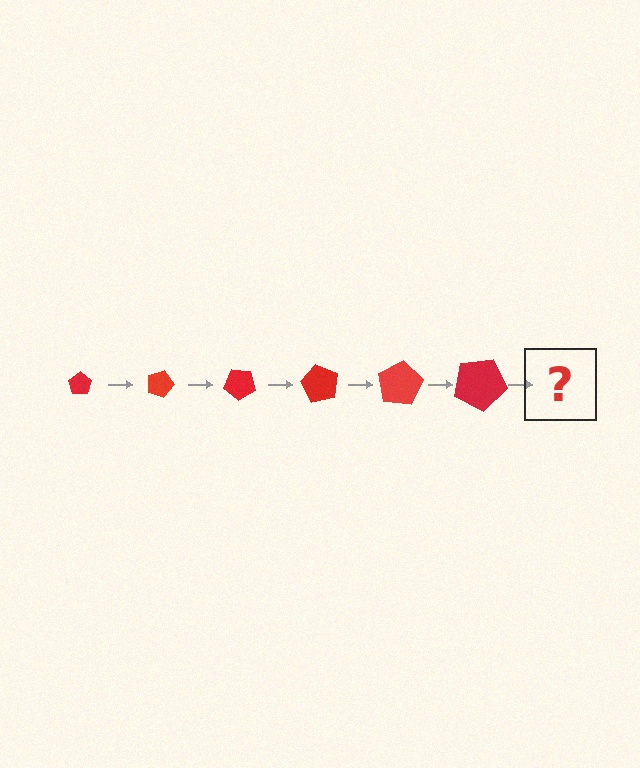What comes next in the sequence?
The next element should be a pentagon, larger than the previous one and rotated 120 degrees from the start.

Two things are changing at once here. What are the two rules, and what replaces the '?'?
The two rules are that the pentagon grows larger each step and it rotates 20 degrees each step. The '?' should be a pentagon, larger than the previous one and rotated 120 degrees from the start.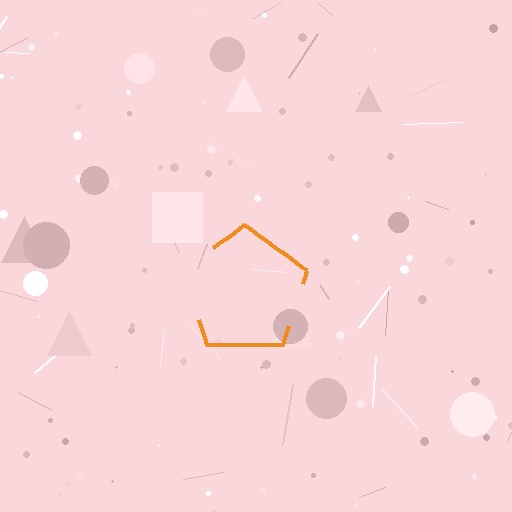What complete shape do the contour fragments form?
The contour fragments form a pentagon.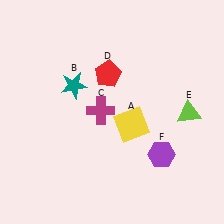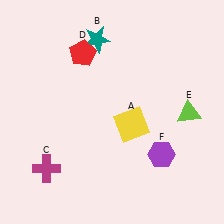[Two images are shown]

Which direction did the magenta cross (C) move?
The magenta cross (C) moved down.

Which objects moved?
The objects that moved are: the teal star (B), the magenta cross (C), the red pentagon (D).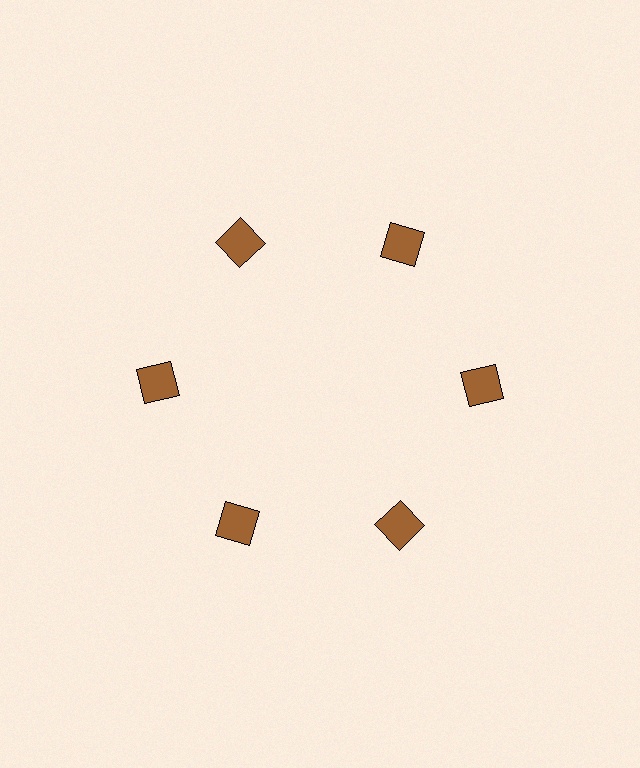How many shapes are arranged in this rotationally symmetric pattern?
There are 6 shapes, arranged in 6 groups of 1.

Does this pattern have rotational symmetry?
Yes, this pattern has 6-fold rotational symmetry. It looks the same after rotating 60 degrees around the center.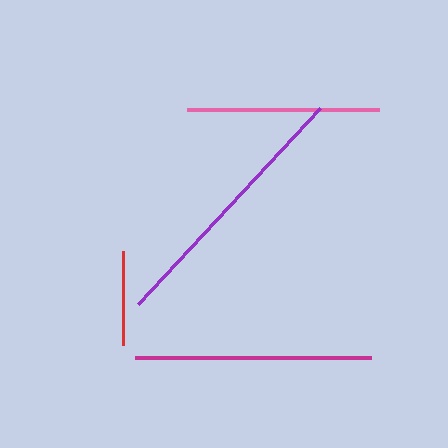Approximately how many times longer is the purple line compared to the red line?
The purple line is approximately 2.8 times the length of the red line.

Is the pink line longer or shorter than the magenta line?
The magenta line is longer than the pink line.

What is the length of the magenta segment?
The magenta segment is approximately 236 pixels long.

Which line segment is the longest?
The purple line is the longest at approximately 267 pixels.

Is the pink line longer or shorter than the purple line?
The purple line is longer than the pink line.